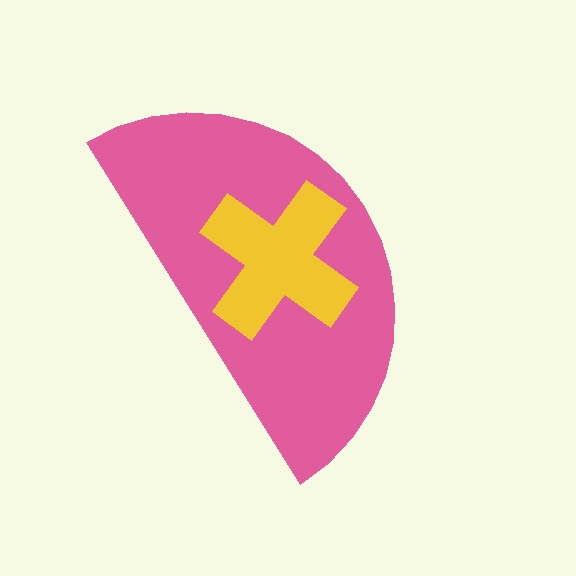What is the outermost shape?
The pink semicircle.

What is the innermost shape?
The yellow cross.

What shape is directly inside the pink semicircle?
The yellow cross.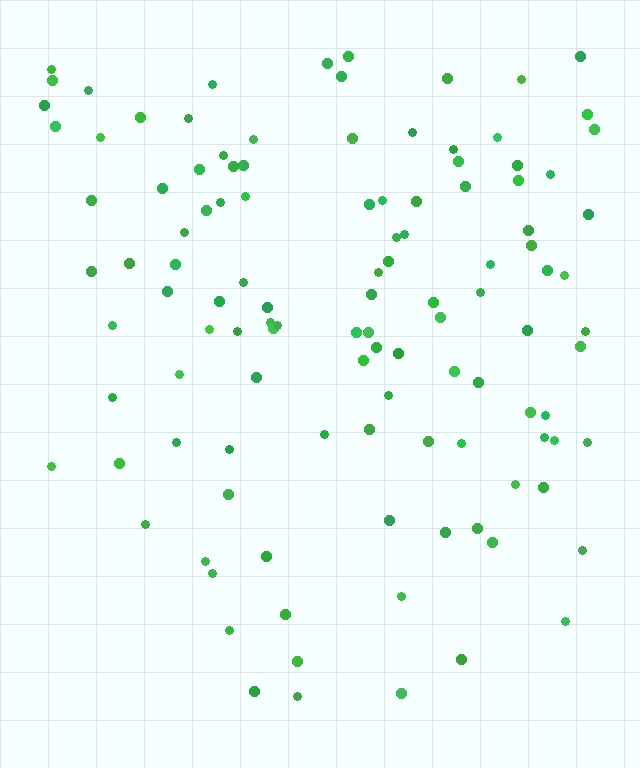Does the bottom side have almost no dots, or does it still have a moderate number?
Still a moderate number, just noticeably fewer than the top.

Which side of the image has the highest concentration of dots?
The top.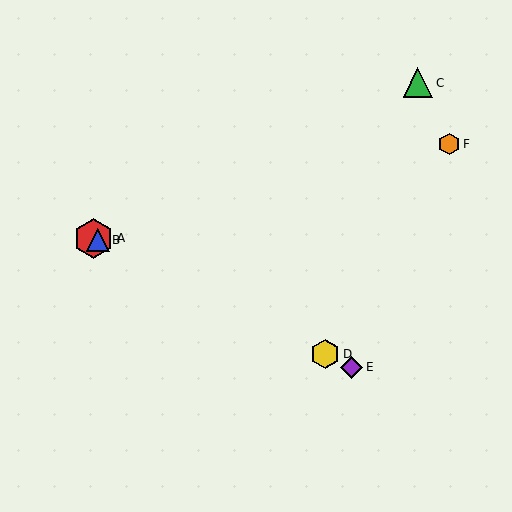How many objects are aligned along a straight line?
4 objects (A, B, D, E) are aligned along a straight line.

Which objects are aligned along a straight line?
Objects A, B, D, E are aligned along a straight line.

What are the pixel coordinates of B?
Object B is at (98, 240).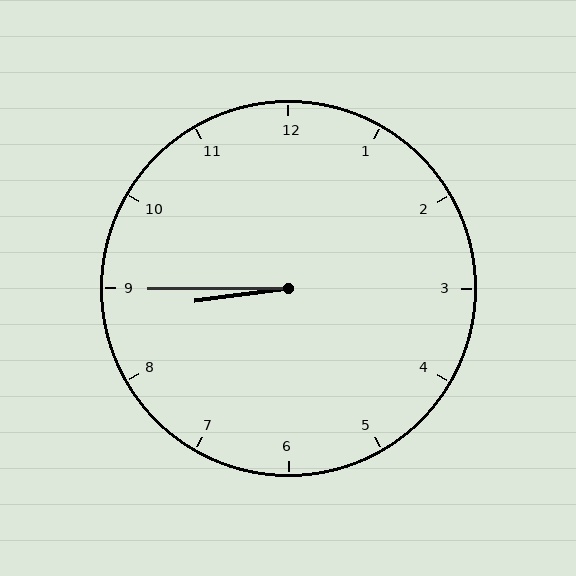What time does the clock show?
8:45.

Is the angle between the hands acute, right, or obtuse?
It is acute.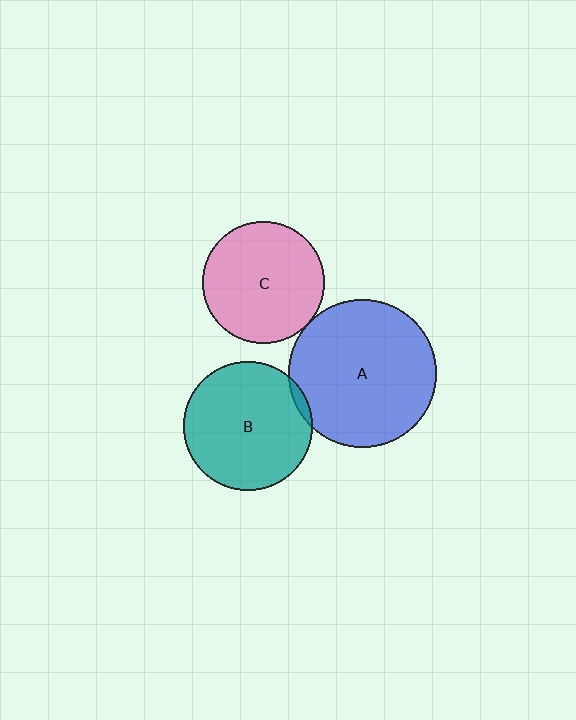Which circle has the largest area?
Circle A (blue).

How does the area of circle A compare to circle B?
Approximately 1.3 times.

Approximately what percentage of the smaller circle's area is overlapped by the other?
Approximately 5%.